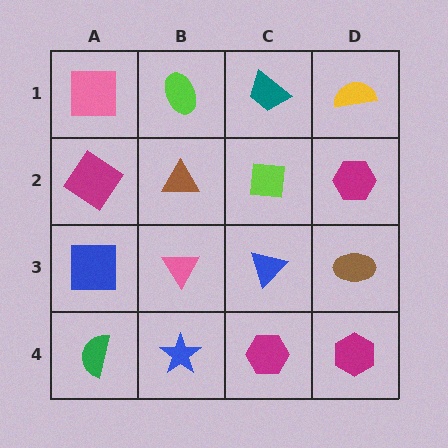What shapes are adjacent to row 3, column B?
A brown triangle (row 2, column B), a blue star (row 4, column B), a blue square (row 3, column A), a blue triangle (row 3, column C).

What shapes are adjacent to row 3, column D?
A magenta hexagon (row 2, column D), a magenta hexagon (row 4, column D), a blue triangle (row 3, column C).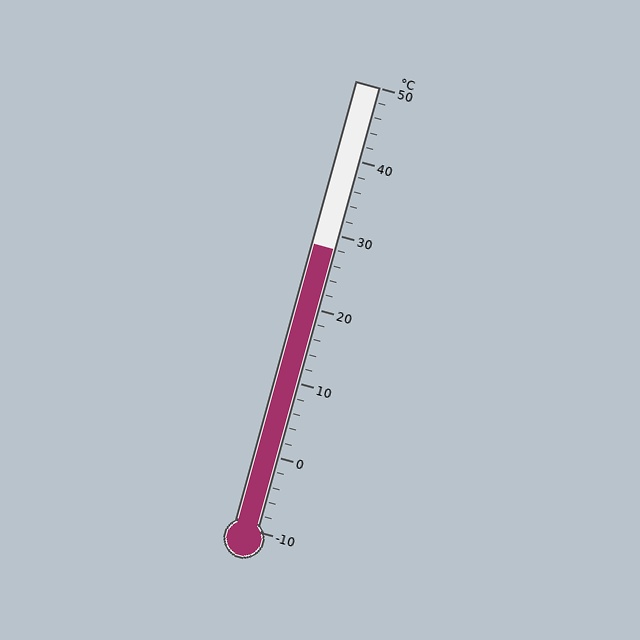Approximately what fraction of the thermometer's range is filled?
The thermometer is filled to approximately 65% of its range.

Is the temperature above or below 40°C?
The temperature is below 40°C.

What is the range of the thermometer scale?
The thermometer scale ranges from -10°C to 50°C.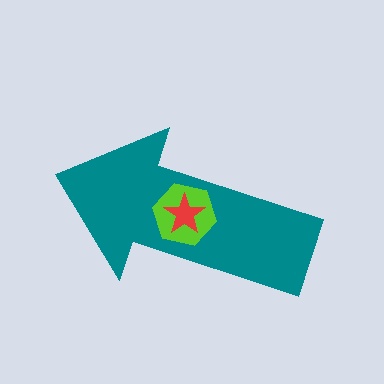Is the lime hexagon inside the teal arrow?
Yes.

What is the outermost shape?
The teal arrow.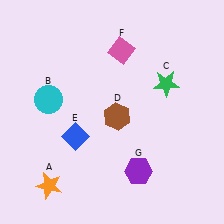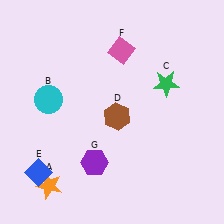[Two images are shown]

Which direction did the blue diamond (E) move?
The blue diamond (E) moved left.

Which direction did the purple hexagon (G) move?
The purple hexagon (G) moved left.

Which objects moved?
The objects that moved are: the blue diamond (E), the purple hexagon (G).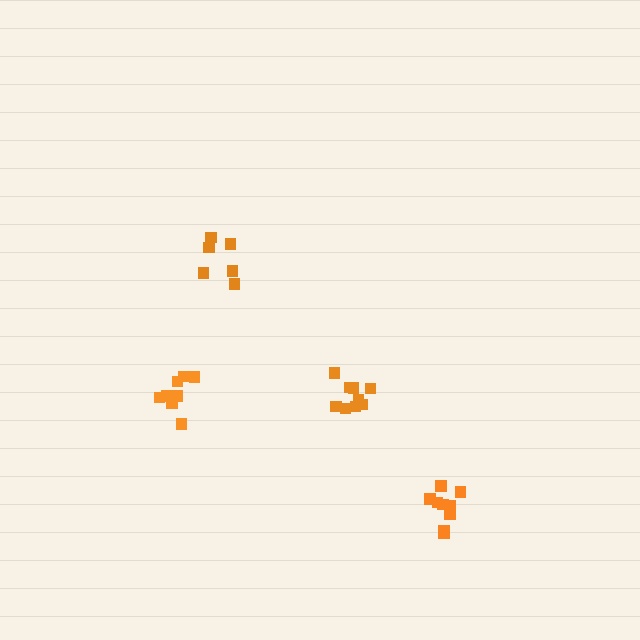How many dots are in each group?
Group 1: 9 dots, Group 2: 8 dots, Group 3: 6 dots, Group 4: 9 dots (32 total).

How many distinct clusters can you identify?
There are 4 distinct clusters.